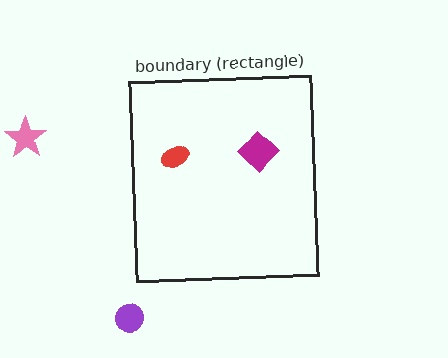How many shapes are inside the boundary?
2 inside, 2 outside.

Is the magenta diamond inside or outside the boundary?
Inside.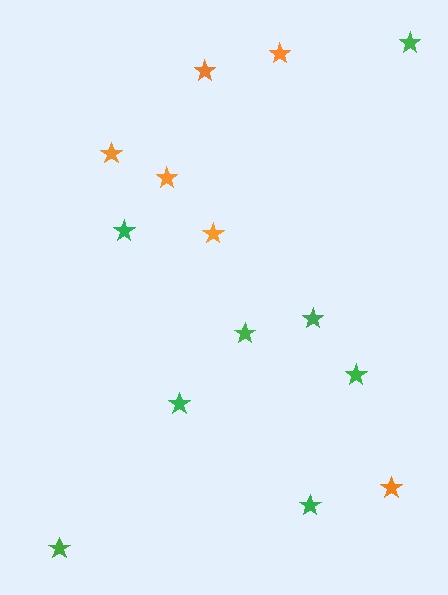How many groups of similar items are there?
There are 2 groups: one group of orange stars (6) and one group of green stars (8).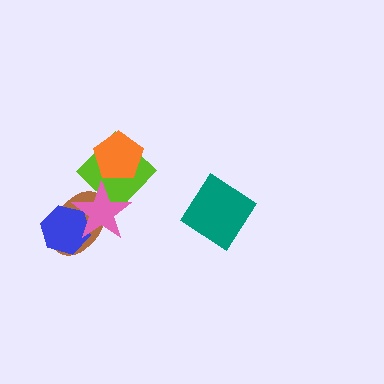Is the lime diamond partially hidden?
Yes, it is partially covered by another shape.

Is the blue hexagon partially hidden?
Yes, it is partially covered by another shape.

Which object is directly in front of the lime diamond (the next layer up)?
The brown ellipse is directly in front of the lime diamond.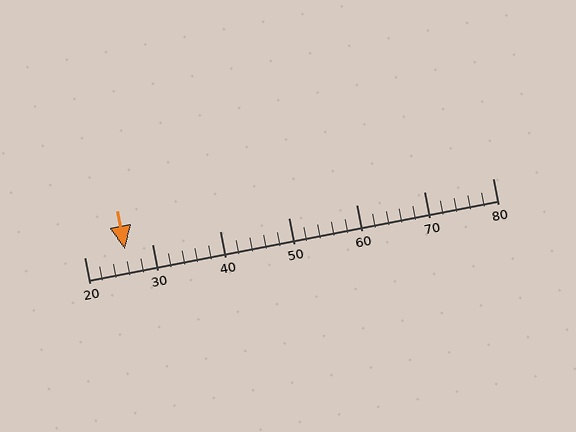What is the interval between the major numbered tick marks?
The major tick marks are spaced 10 units apart.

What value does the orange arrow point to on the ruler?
The orange arrow points to approximately 26.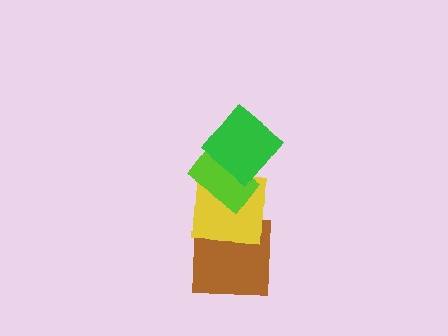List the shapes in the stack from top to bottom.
From top to bottom: the green diamond, the lime rectangle, the yellow square, the brown square.